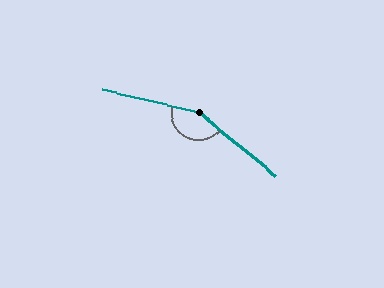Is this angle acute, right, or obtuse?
It is obtuse.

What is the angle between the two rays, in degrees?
Approximately 154 degrees.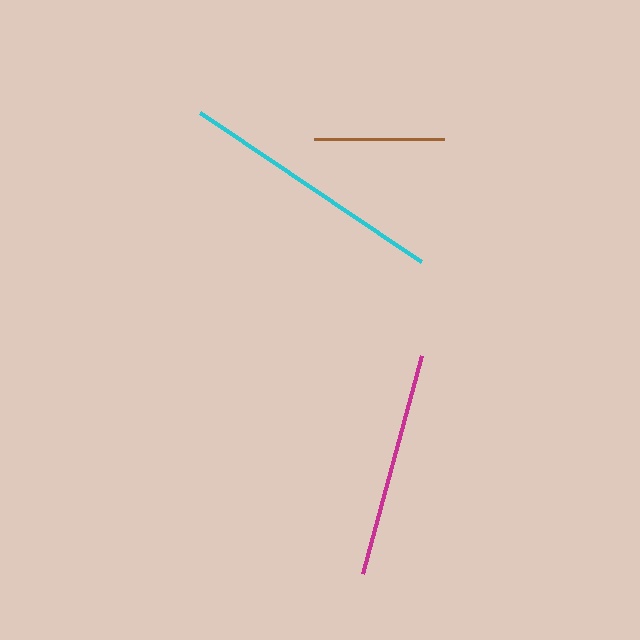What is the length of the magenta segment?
The magenta segment is approximately 227 pixels long.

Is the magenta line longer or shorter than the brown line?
The magenta line is longer than the brown line.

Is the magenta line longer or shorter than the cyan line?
The cyan line is longer than the magenta line.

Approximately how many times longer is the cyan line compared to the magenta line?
The cyan line is approximately 1.2 times the length of the magenta line.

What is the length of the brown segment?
The brown segment is approximately 130 pixels long.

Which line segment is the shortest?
The brown line is the shortest at approximately 130 pixels.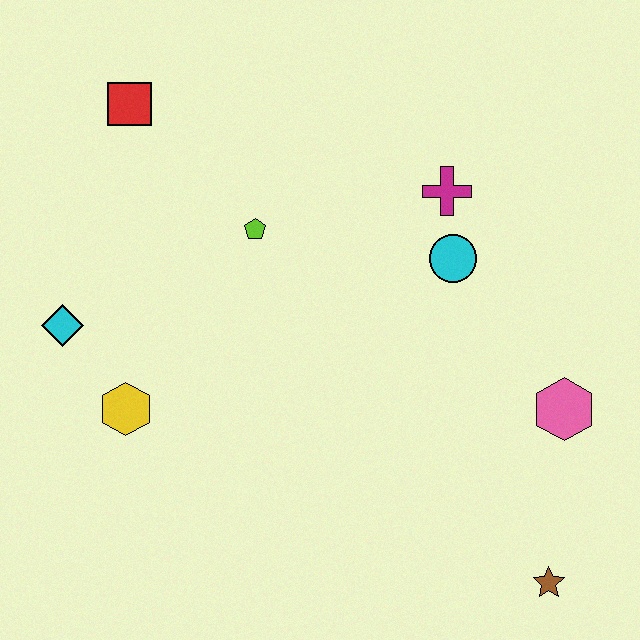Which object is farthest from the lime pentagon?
The brown star is farthest from the lime pentagon.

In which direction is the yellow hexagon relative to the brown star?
The yellow hexagon is to the left of the brown star.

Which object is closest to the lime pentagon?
The red square is closest to the lime pentagon.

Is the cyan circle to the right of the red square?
Yes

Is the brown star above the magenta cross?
No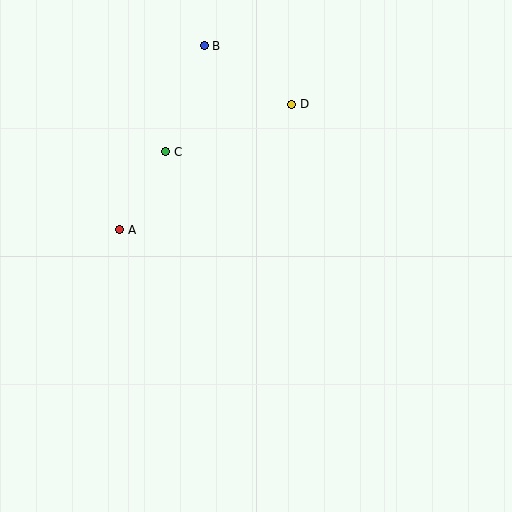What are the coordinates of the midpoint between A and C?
The midpoint between A and C is at (143, 191).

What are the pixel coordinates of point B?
Point B is at (204, 46).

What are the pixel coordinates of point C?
Point C is at (166, 152).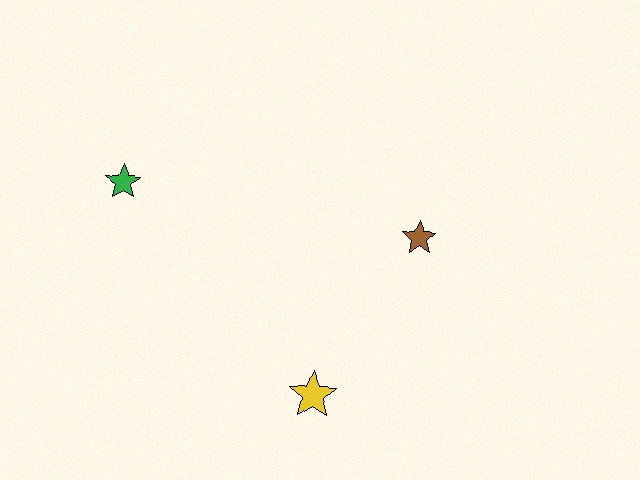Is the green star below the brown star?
No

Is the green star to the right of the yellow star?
No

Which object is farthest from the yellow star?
The green star is farthest from the yellow star.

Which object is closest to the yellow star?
The brown star is closest to the yellow star.